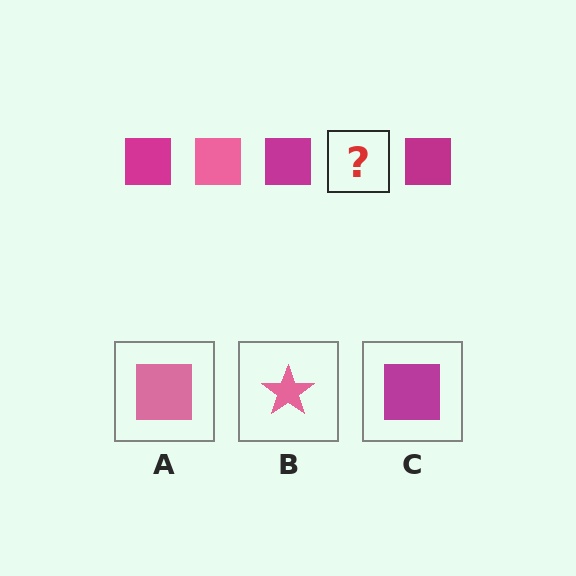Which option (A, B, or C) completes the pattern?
A.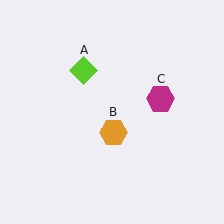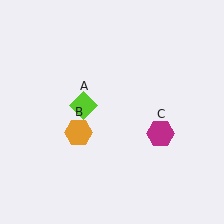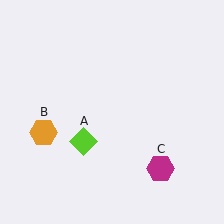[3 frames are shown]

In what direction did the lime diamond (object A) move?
The lime diamond (object A) moved down.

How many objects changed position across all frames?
3 objects changed position: lime diamond (object A), orange hexagon (object B), magenta hexagon (object C).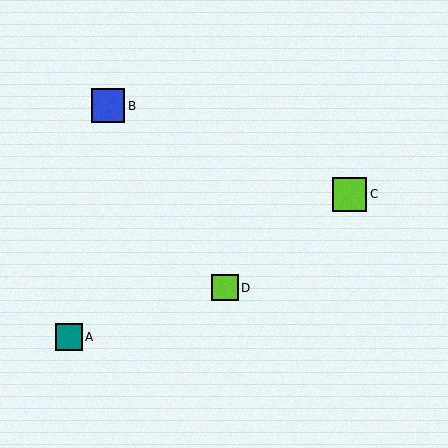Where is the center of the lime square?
The center of the lime square is at (349, 194).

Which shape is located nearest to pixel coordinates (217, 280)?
The lime square (labeled D) at (225, 288) is nearest to that location.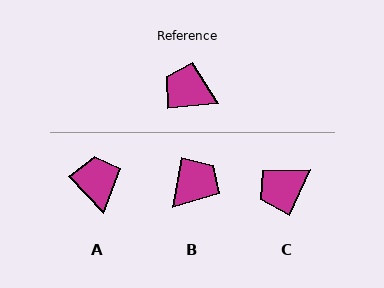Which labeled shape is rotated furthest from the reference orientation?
B, about 105 degrees away.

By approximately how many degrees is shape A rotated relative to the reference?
Approximately 53 degrees clockwise.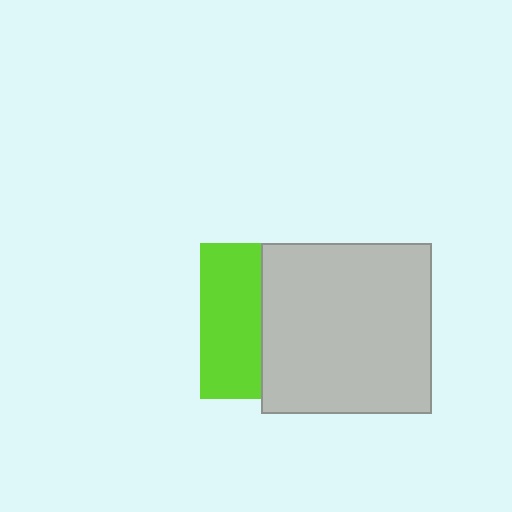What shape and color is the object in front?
The object in front is a light gray square.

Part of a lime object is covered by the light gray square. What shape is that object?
It is a square.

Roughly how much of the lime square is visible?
A small part of it is visible (roughly 40%).